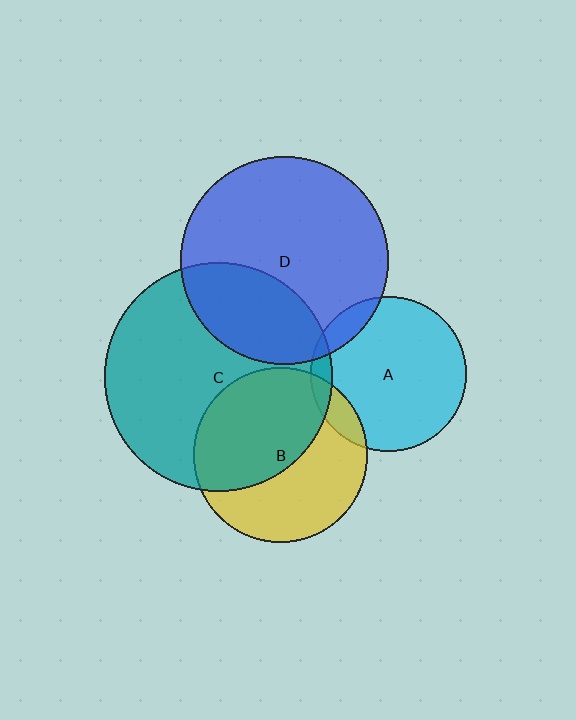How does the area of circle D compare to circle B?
Approximately 1.4 times.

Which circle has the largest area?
Circle C (teal).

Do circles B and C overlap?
Yes.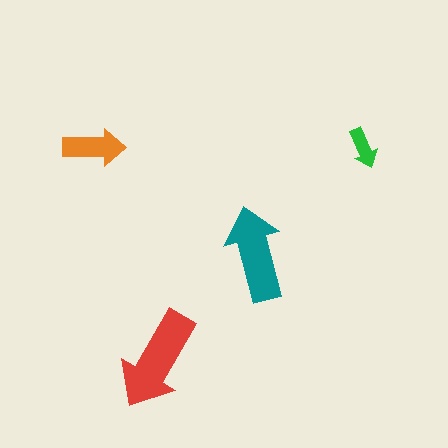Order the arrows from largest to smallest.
the red one, the teal one, the orange one, the green one.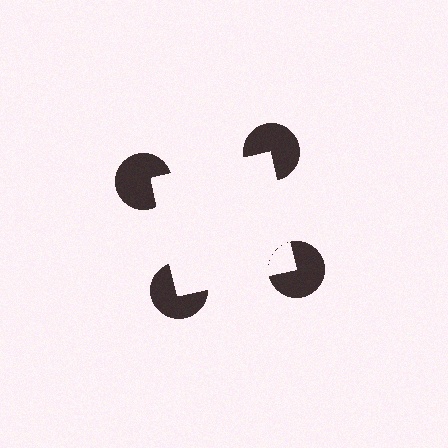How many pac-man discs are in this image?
There are 4 — one at each vertex of the illusory square.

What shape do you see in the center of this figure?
An illusory square — its edges are inferred from the aligned wedge cuts in the pac-man discs, not physically drawn.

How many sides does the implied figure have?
4 sides.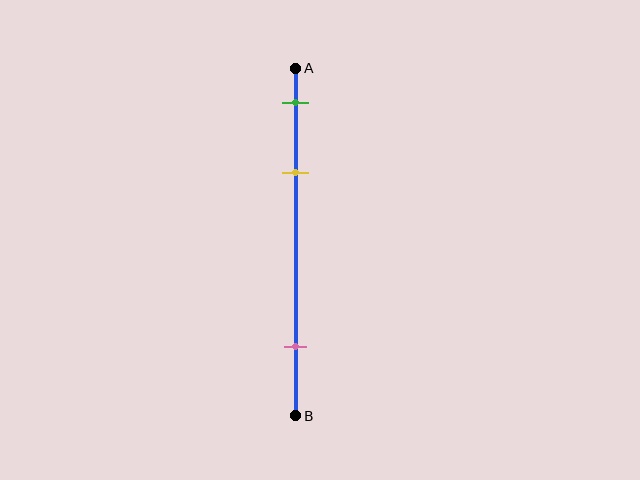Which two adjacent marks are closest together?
The green and yellow marks are the closest adjacent pair.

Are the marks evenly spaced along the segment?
No, the marks are not evenly spaced.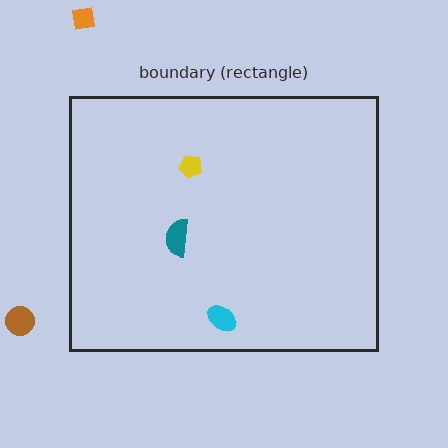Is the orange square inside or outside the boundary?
Outside.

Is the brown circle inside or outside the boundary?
Outside.